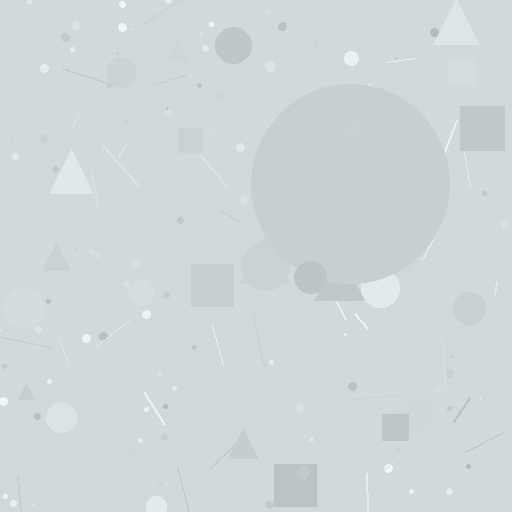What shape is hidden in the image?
A circle is hidden in the image.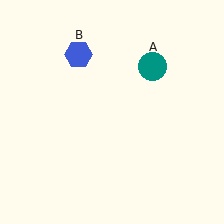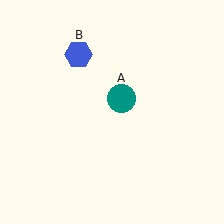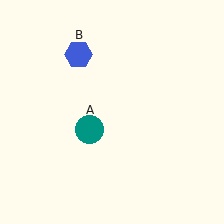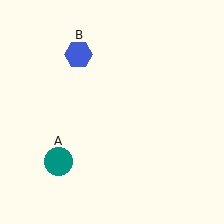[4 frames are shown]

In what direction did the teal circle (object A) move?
The teal circle (object A) moved down and to the left.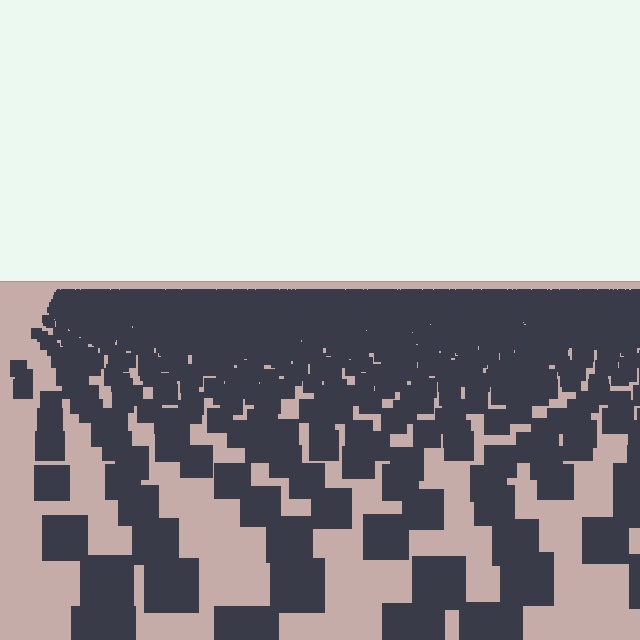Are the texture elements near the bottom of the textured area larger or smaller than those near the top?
Larger. Near the bottom, elements are closer to the viewer and appear at a bigger on-screen size.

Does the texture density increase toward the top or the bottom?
Density increases toward the top.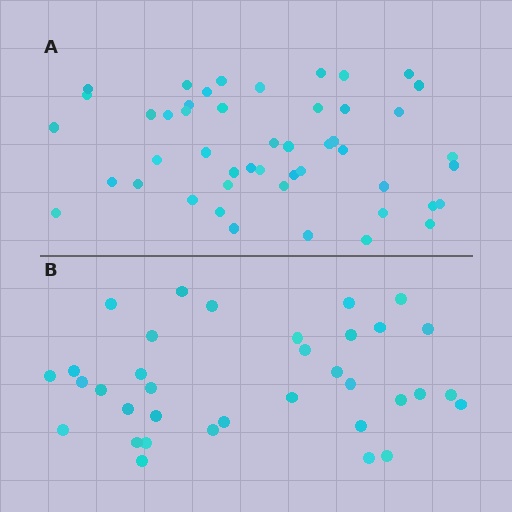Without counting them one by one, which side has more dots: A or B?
Region A (the top region) has more dots.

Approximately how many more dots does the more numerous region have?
Region A has approximately 15 more dots than region B.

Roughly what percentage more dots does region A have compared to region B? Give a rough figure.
About 35% more.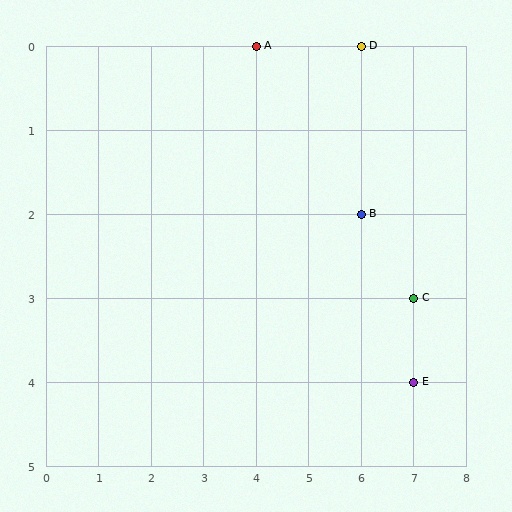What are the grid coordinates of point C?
Point C is at grid coordinates (7, 3).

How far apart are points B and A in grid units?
Points B and A are 2 columns and 2 rows apart (about 2.8 grid units diagonally).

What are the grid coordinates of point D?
Point D is at grid coordinates (6, 0).